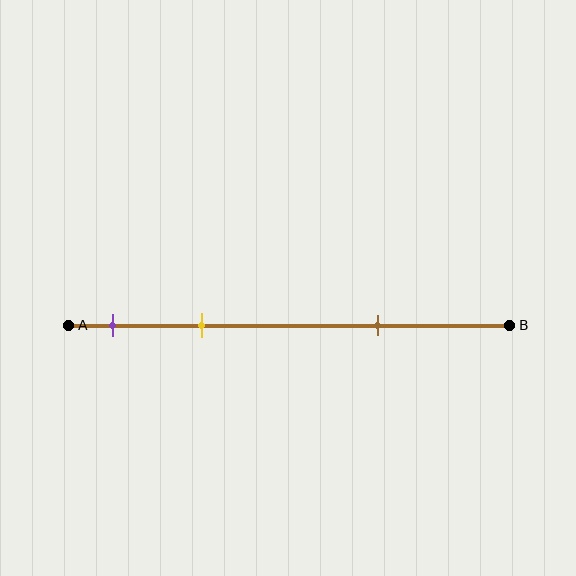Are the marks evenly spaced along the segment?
No, the marks are not evenly spaced.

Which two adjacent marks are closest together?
The purple and yellow marks are the closest adjacent pair.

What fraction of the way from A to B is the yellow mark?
The yellow mark is approximately 30% (0.3) of the way from A to B.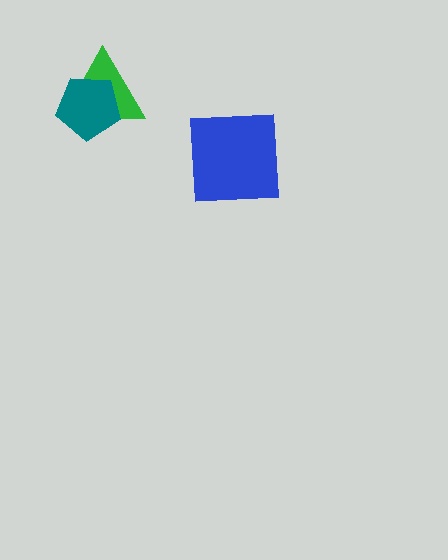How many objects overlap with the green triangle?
1 object overlaps with the green triangle.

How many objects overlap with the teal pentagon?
1 object overlaps with the teal pentagon.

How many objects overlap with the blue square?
0 objects overlap with the blue square.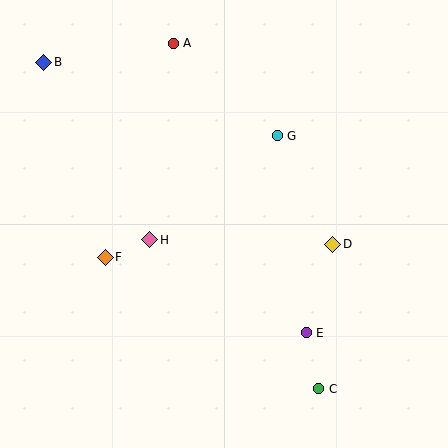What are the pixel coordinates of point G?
Point G is at (277, 136).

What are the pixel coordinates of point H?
Point H is at (150, 240).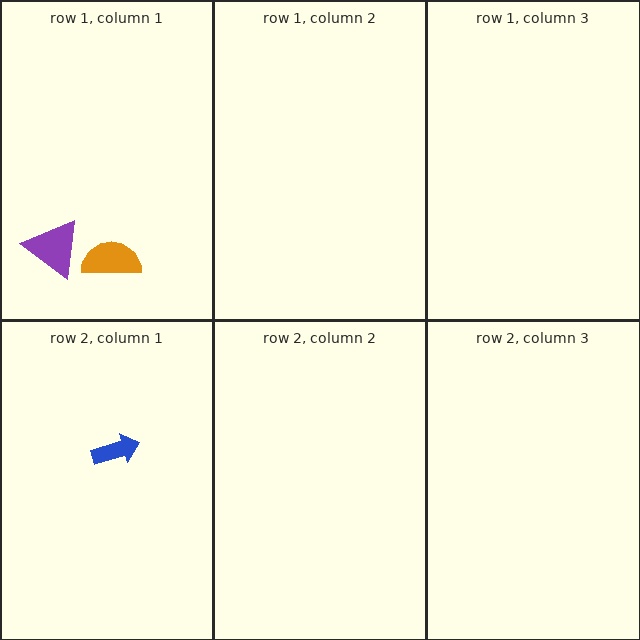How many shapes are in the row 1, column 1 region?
2.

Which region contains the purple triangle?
The row 1, column 1 region.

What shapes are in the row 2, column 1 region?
The blue arrow.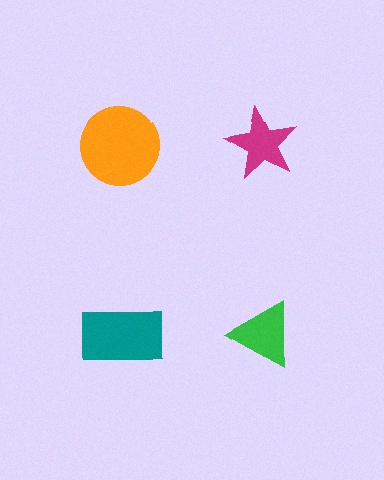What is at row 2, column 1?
A teal rectangle.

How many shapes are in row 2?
2 shapes.